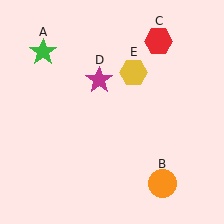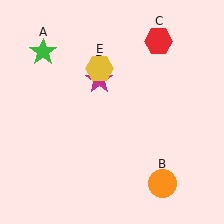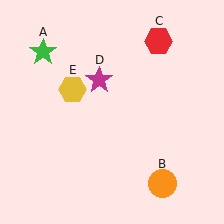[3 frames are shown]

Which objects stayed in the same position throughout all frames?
Green star (object A) and orange circle (object B) and red hexagon (object C) and magenta star (object D) remained stationary.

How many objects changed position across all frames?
1 object changed position: yellow hexagon (object E).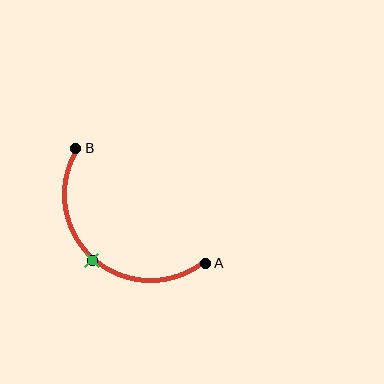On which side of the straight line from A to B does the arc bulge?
The arc bulges below and to the left of the straight line connecting A and B.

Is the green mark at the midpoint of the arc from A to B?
Yes. The green mark lies on the arc at equal arc-length from both A and B — it is the arc midpoint.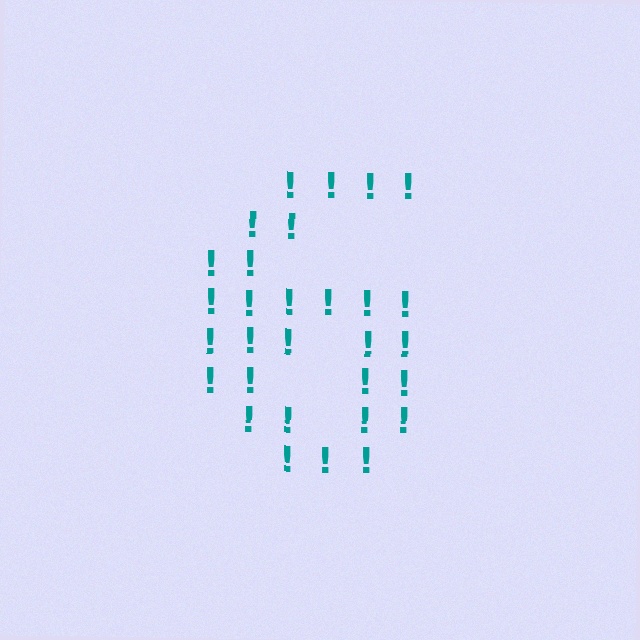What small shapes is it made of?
It is made of small exclamation marks.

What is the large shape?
The large shape is the digit 6.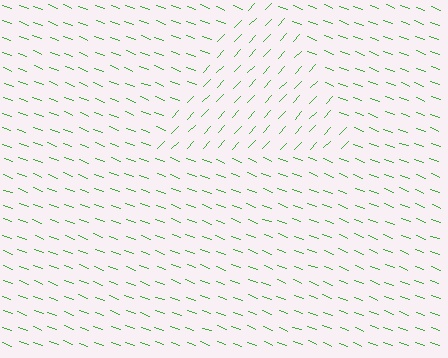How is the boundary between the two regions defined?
The boundary is defined purely by a change in line orientation (approximately 67 degrees difference). All lines are the same color and thickness.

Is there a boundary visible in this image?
Yes, there is a texture boundary formed by a change in line orientation.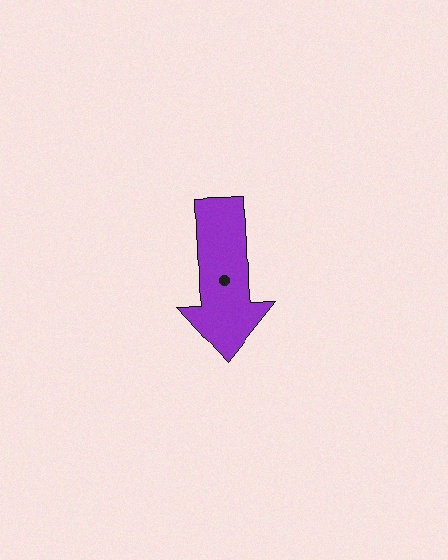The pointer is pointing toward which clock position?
Roughly 6 o'clock.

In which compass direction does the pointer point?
South.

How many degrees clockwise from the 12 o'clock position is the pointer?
Approximately 178 degrees.